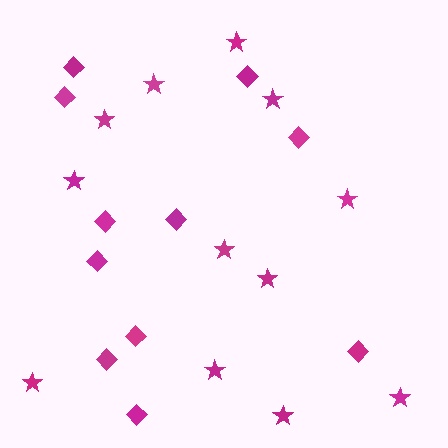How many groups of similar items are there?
There are 2 groups: one group of diamonds (11) and one group of stars (12).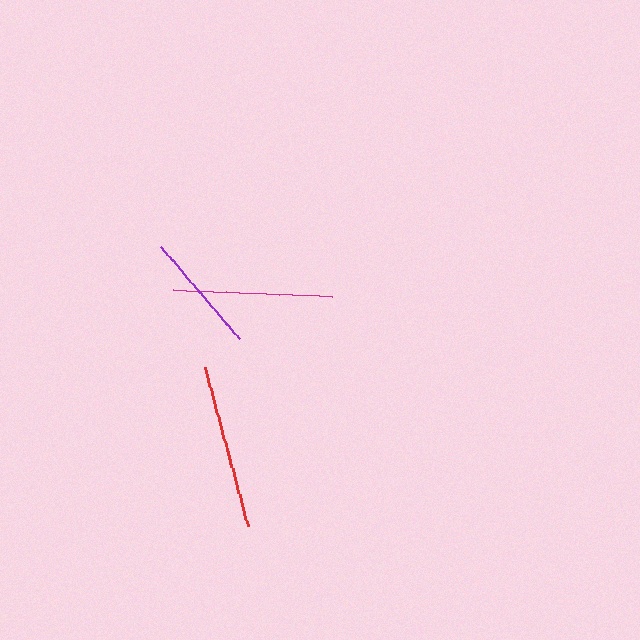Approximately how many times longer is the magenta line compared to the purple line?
The magenta line is approximately 1.3 times the length of the purple line.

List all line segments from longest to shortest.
From longest to shortest: red, magenta, purple.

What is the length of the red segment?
The red segment is approximately 164 pixels long.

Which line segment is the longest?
The red line is the longest at approximately 164 pixels.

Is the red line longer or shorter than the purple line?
The red line is longer than the purple line.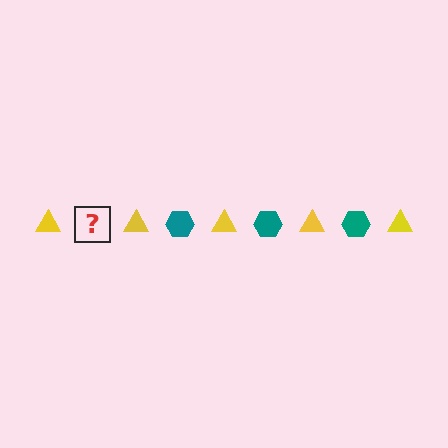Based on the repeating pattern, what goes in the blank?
The blank should be a teal hexagon.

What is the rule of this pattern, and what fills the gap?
The rule is that the pattern alternates between yellow triangle and teal hexagon. The gap should be filled with a teal hexagon.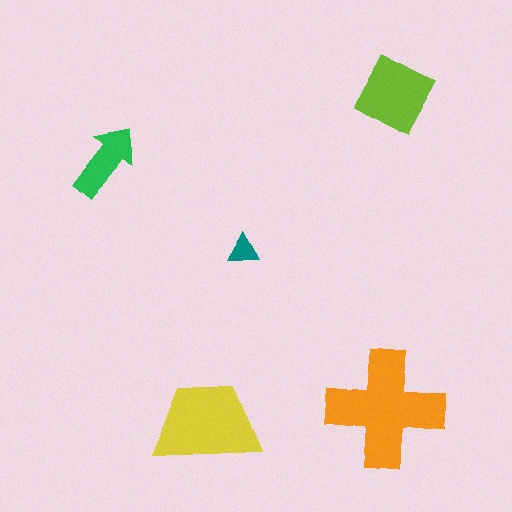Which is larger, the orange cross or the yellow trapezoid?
The orange cross.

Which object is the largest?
The orange cross.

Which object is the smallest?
The teal triangle.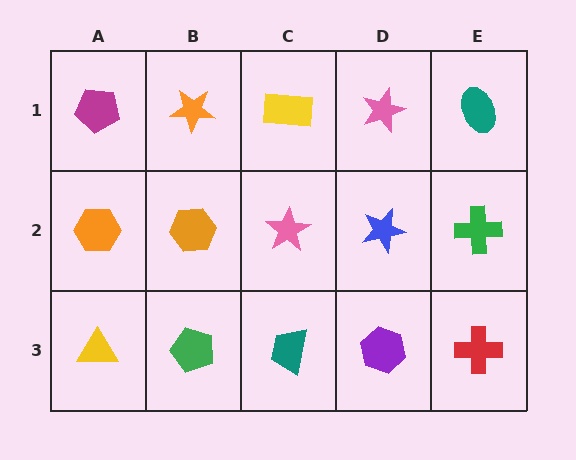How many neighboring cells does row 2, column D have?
4.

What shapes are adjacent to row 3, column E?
A green cross (row 2, column E), a purple hexagon (row 3, column D).